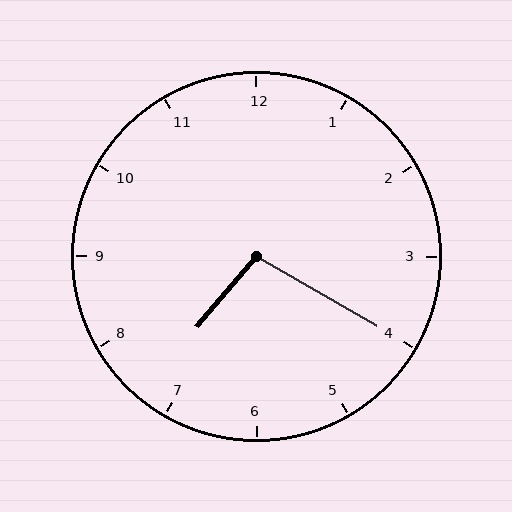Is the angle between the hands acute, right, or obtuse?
It is obtuse.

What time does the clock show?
7:20.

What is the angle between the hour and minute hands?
Approximately 100 degrees.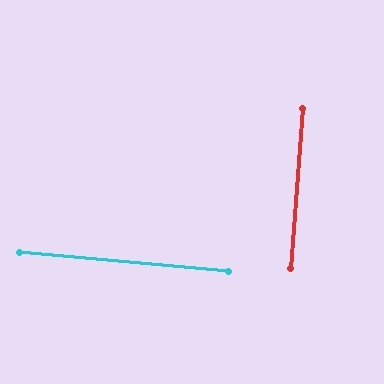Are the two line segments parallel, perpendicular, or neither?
Perpendicular — they meet at approximately 89°.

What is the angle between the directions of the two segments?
Approximately 89 degrees.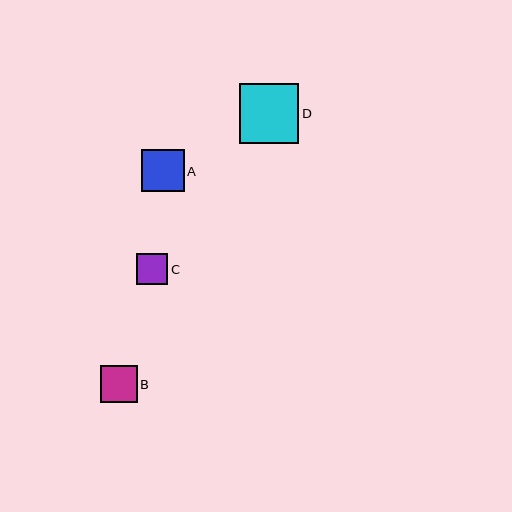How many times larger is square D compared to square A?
Square D is approximately 1.4 times the size of square A.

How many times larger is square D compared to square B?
Square D is approximately 1.6 times the size of square B.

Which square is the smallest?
Square C is the smallest with a size of approximately 31 pixels.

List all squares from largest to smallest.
From largest to smallest: D, A, B, C.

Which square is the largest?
Square D is the largest with a size of approximately 60 pixels.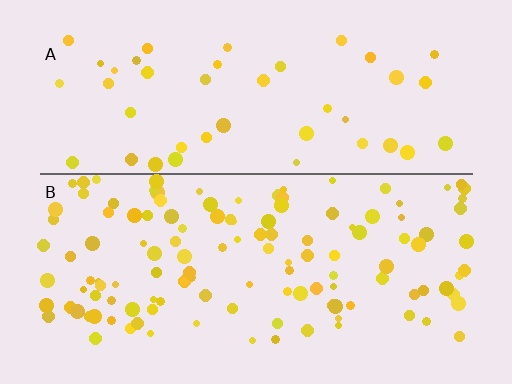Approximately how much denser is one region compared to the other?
Approximately 2.7× — region B over region A.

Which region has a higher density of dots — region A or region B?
B (the bottom).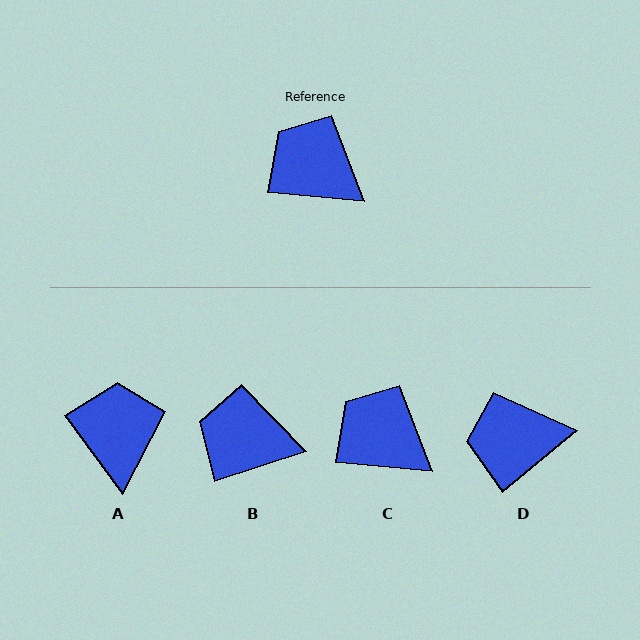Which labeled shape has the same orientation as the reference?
C.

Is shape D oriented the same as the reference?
No, it is off by about 45 degrees.